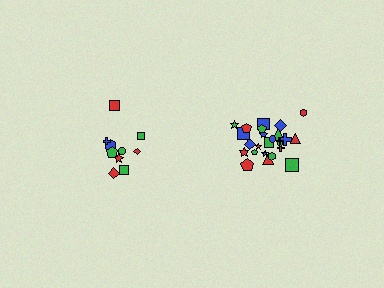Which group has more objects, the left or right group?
The right group.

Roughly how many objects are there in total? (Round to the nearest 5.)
Roughly 35 objects in total.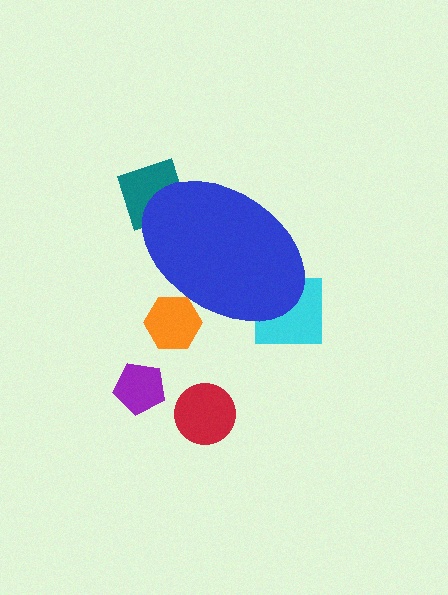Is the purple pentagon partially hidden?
No, the purple pentagon is fully visible.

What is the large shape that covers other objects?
A blue ellipse.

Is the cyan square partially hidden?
Yes, the cyan square is partially hidden behind the blue ellipse.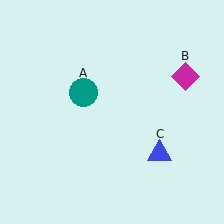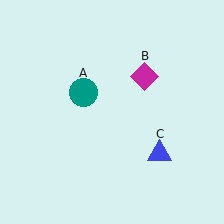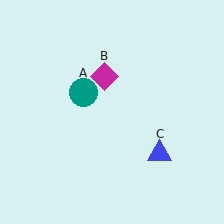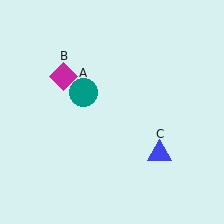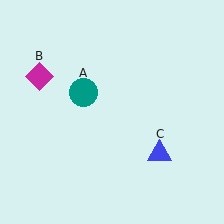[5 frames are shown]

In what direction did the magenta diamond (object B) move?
The magenta diamond (object B) moved left.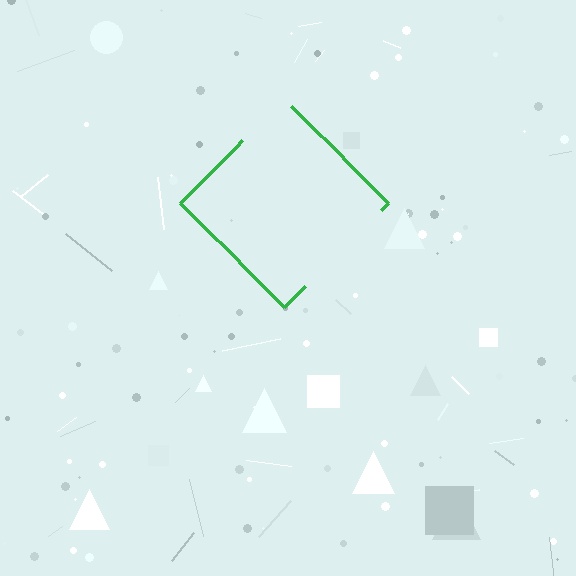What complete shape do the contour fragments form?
The contour fragments form a diamond.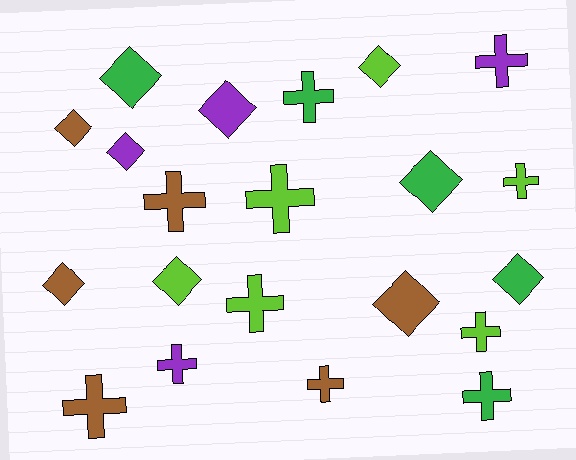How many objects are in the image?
There are 21 objects.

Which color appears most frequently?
Brown, with 6 objects.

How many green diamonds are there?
There are 3 green diamonds.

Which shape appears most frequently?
Cross, with 11 objects.